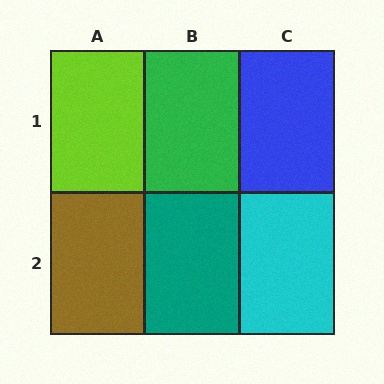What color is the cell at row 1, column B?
Green.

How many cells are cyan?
1 cell is cyan.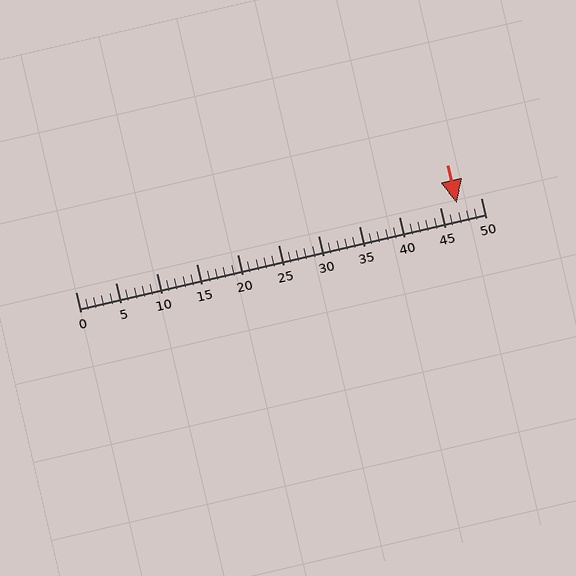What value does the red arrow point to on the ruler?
The red arrow points to approximately 47.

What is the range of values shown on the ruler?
The ruler shows values from 0 to 50.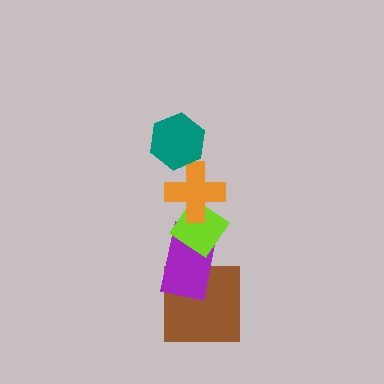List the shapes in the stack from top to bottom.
From top to bottom: the teal hexagon, the orange cross, the lime diamond, the purple rectangle, the brown square.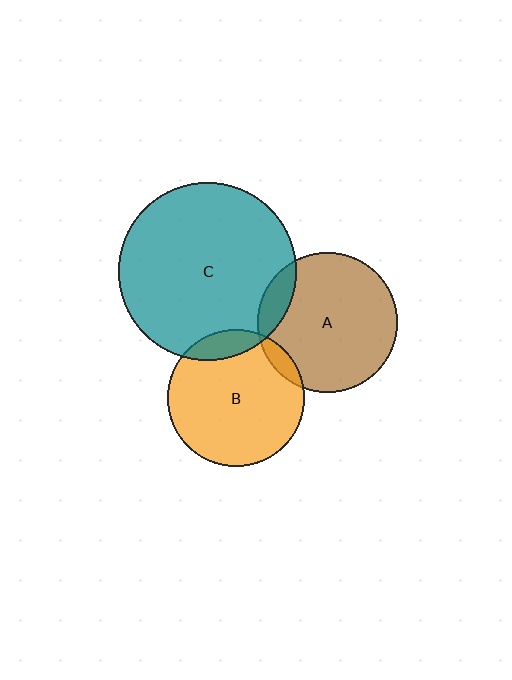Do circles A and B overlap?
Yes.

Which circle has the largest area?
Circle C (teal).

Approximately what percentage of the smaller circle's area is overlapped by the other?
Approximately 5%.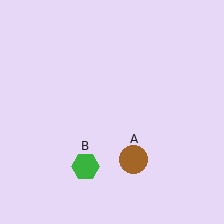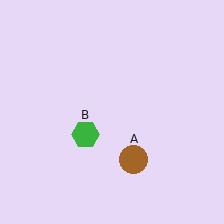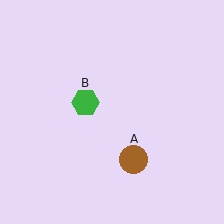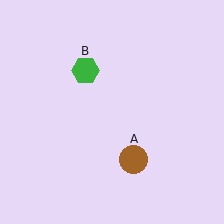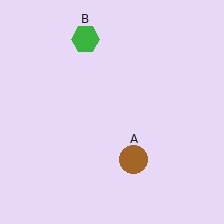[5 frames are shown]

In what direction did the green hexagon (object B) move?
The green hexagon (object B) moved up.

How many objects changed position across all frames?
1 object changed position: green hexagon (object B).